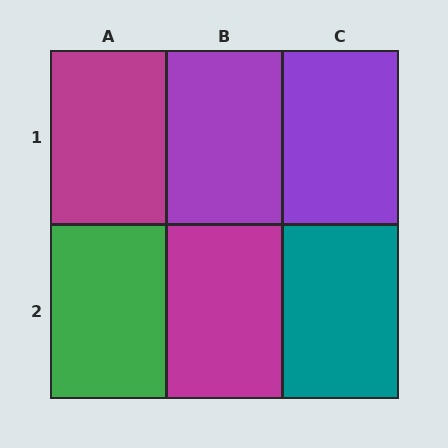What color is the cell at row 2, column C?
Teal.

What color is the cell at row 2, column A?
Green.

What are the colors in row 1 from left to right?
Magenta, purple, purple.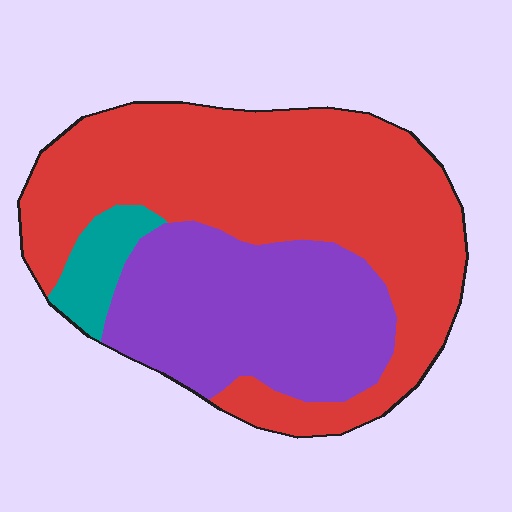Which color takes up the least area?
Teal, at roughly 5%.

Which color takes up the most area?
Red, at roughly 60%.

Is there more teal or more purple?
Purple.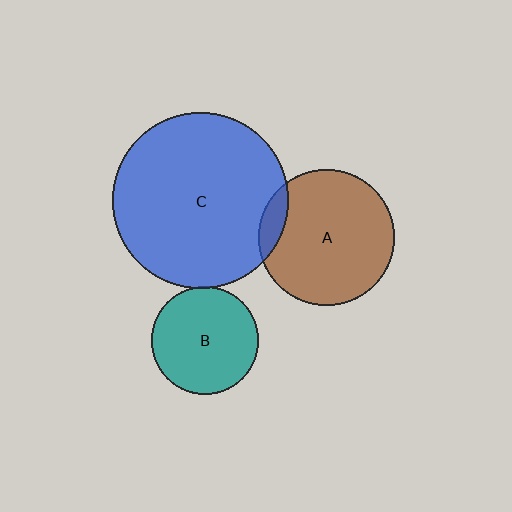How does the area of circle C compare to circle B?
Approximately 2.7 times.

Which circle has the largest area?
Circle C (blue).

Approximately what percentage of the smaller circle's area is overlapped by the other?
Approximately 5%.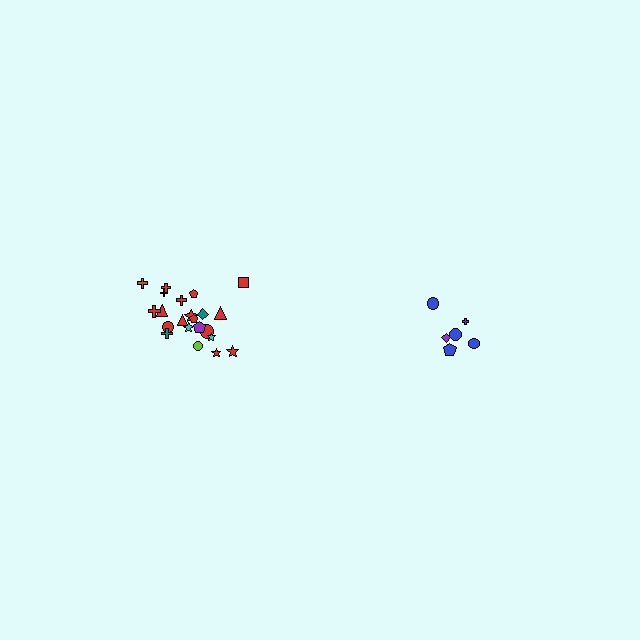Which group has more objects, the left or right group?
The left group.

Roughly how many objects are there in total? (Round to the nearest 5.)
Roughly 30 objects in total.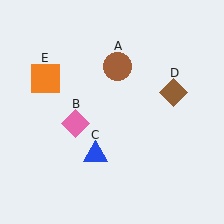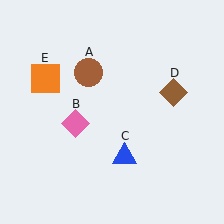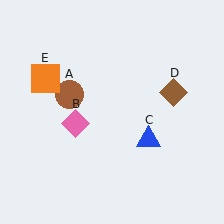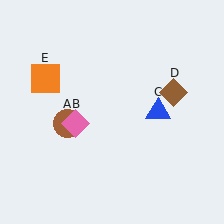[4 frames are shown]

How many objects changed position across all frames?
2 objects changed position: brown circle (object A), blue triangle (object C).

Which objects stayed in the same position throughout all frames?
Pink diamond (object B) and brown diamond (object D) and orange square (object E) remained stationary.